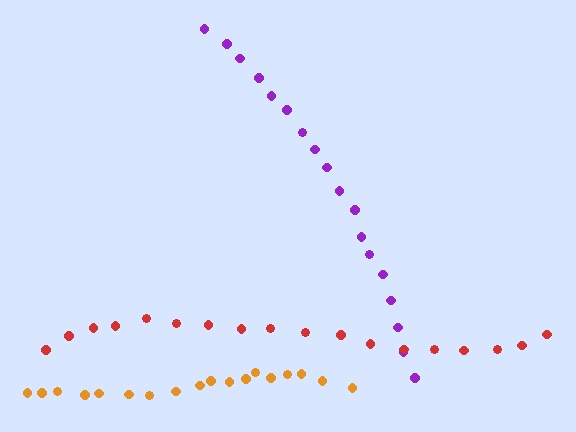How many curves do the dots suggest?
There are 3 distinct paths.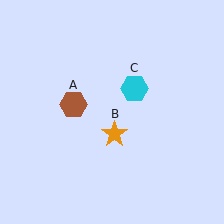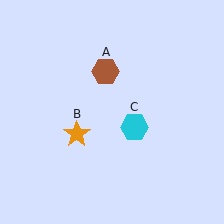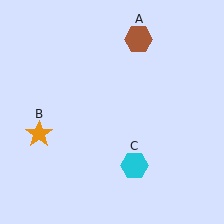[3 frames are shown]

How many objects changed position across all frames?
3 objects changed position: brown hexagon (object A), orange star (object B), cyan hexagon (object C).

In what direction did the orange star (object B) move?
The orange star (object B) moved left.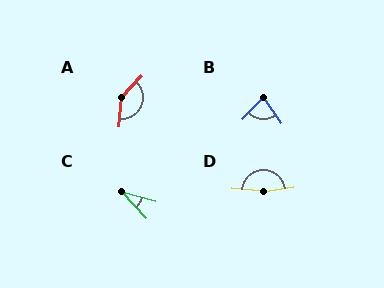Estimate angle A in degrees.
Approximately 141 degrees.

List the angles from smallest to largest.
C (33°), B (78°), A (141°), D (167°).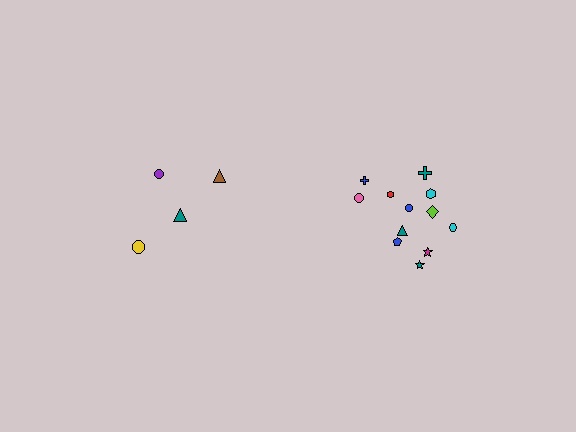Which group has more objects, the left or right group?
The right group.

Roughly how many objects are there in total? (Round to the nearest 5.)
Roughly 15 objects in total.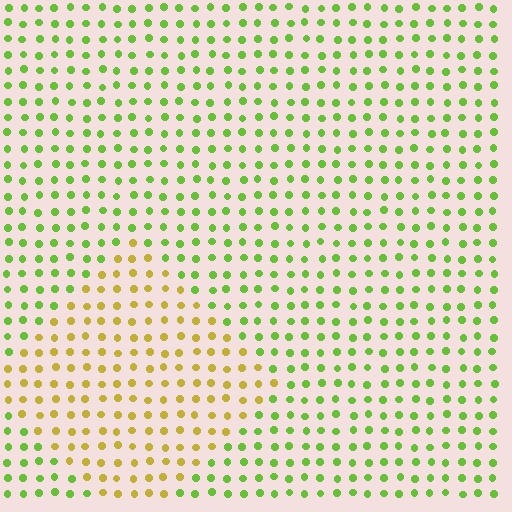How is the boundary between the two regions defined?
The boundary is defined purely by a slight shift in hue (about 47 degrees). Spacing, size, and orientation are identical on both sides.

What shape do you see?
I see a diamond.